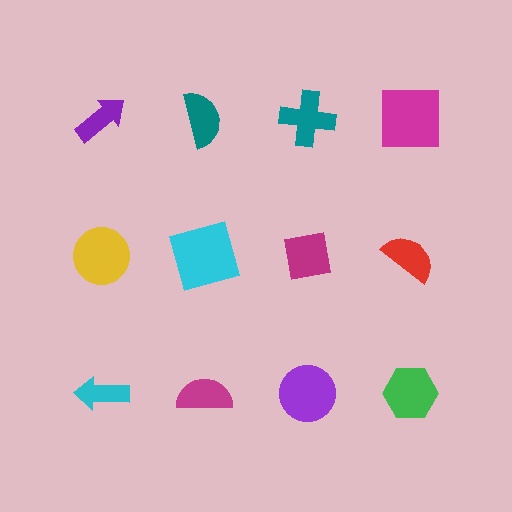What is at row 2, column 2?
A cyan square.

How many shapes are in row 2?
4 shapes.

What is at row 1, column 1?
A purple arrow.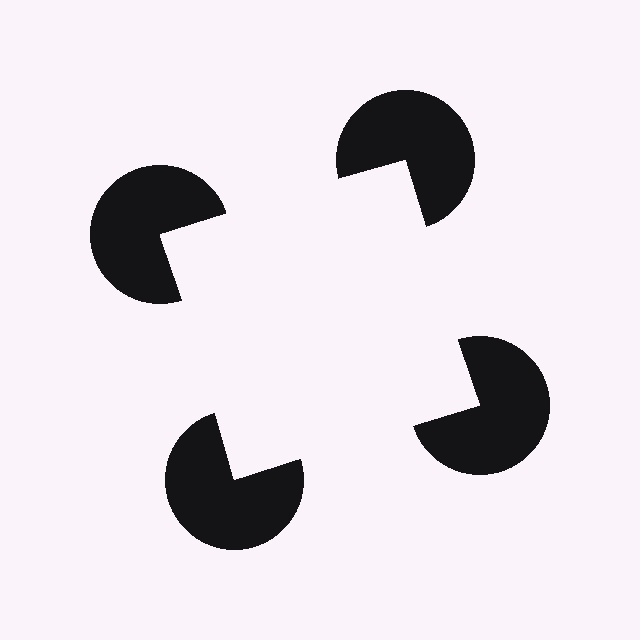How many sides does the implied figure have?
4 sides.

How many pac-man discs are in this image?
There are 4 — one at each vertex of the illusory square.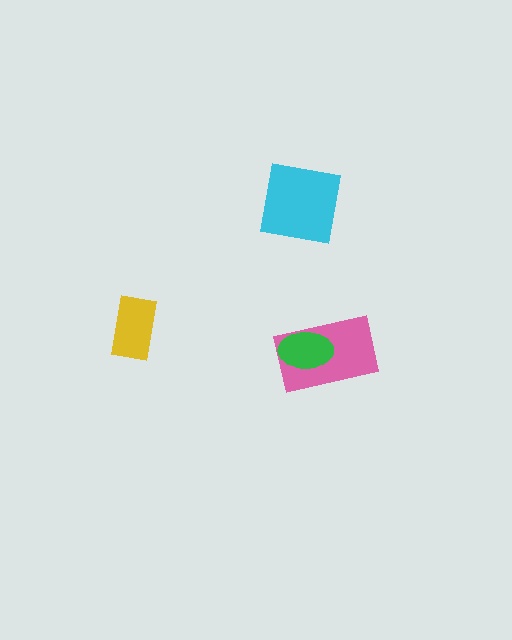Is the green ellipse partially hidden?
No, no other shape covers it.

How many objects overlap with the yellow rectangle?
0 objects overlap with the yellow rectangle.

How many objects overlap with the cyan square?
0 objects overlap with the cyan square.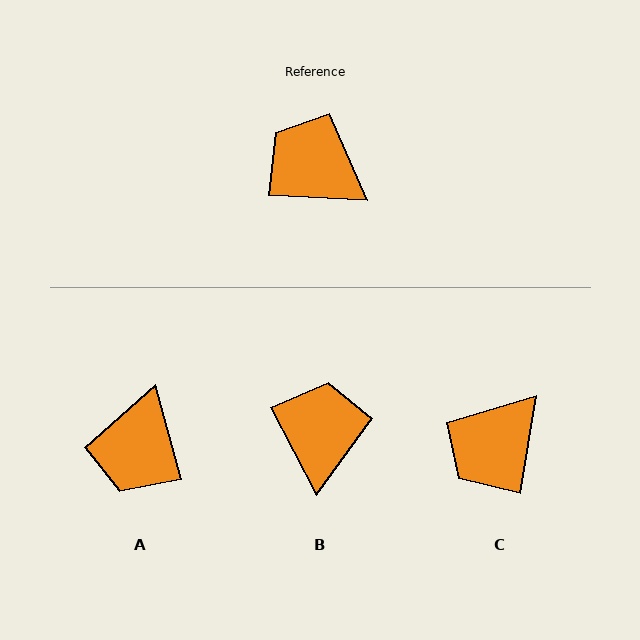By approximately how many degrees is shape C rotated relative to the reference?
Approximately 83 degrees counter-clockwise.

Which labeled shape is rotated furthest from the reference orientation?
A, about 108 degrees away.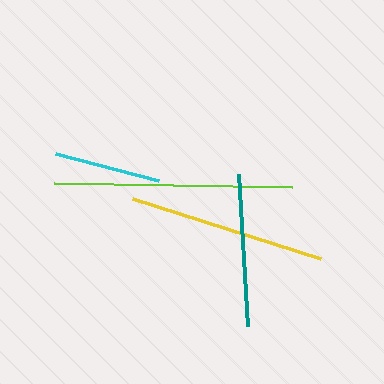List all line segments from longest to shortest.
From longest to shortest: lime, yellow, teal, cyan.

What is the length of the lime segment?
The lime segment is approximately 238 pixels long.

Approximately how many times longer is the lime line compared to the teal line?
The lime line is approximately 1.6 times the length of the teal line.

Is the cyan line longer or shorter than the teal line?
The teal line is longer than the cyan line.